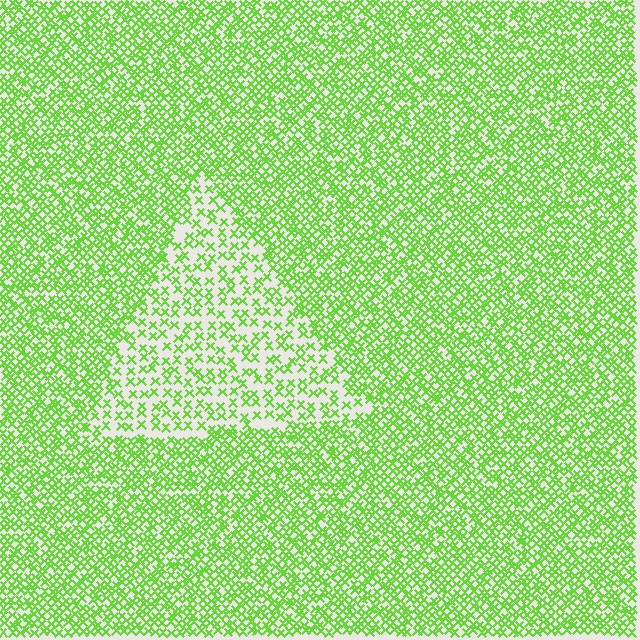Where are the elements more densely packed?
The elements are more densely packed outside the triangle boundary.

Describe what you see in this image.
The image contains small lime elements arranged at two different densities. A triangle-shaped region is visible where the elements are less densely packed than the surrounding area.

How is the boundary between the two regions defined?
The boundary is defined by a change in element density (approximately 2.1x ratio). All elements are the same color, size, and shape.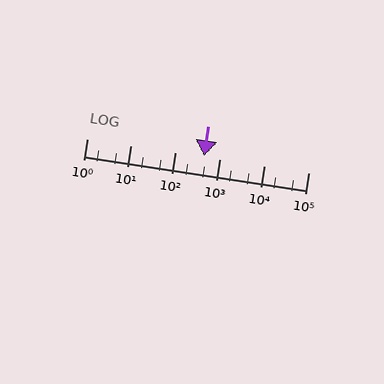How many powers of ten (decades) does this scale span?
The scale spans 5 decades, from 1 to 100000.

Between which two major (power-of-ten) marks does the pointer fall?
The pointer is between 100 and 1000.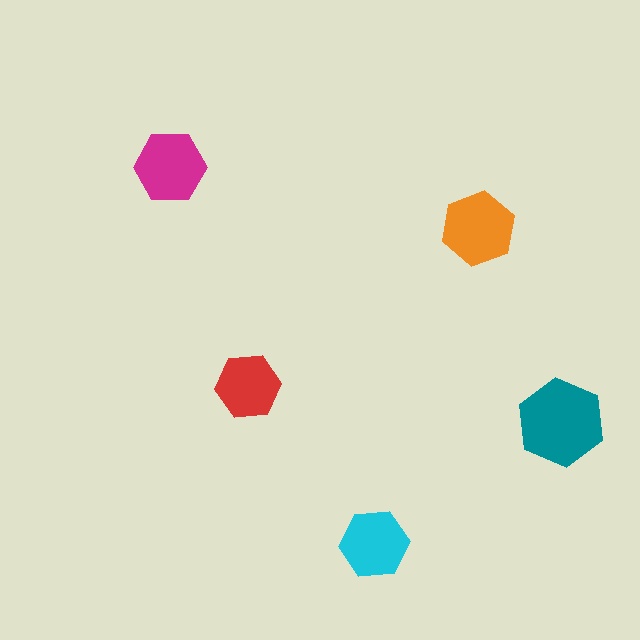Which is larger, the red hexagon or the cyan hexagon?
The cyan one.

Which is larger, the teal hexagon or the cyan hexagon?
The teal one.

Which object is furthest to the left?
The magenta hexagon is leftmost.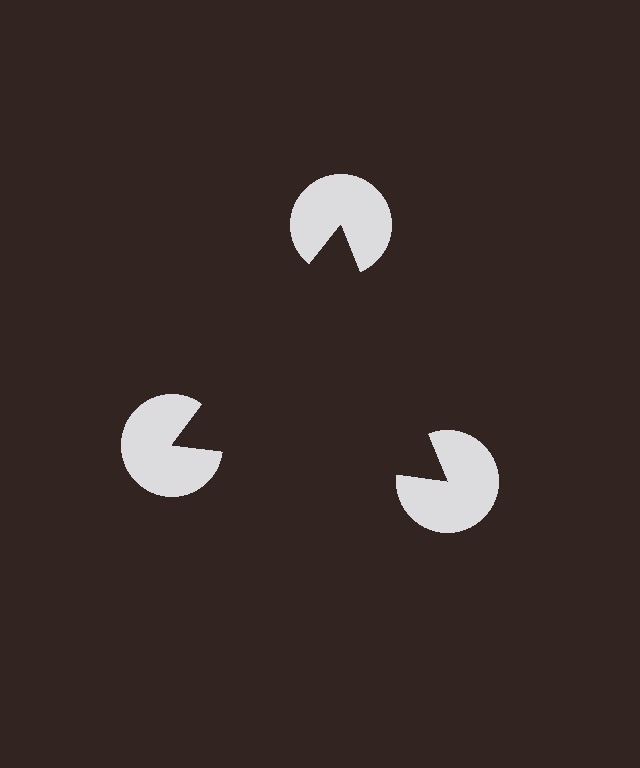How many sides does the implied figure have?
3 sides.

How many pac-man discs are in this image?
There are 3 — one at each vertex of the illusory triangle.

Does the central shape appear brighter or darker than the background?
It typically appears slightly darker than the background, even though no actual brightness change is drawn.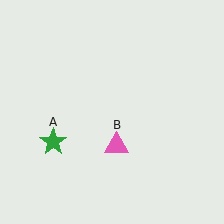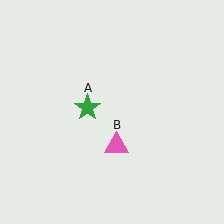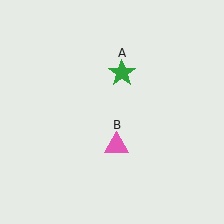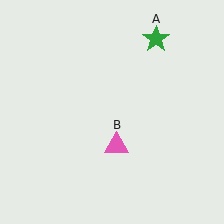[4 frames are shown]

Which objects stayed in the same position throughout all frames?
Pink triangle (object B) remained stationary.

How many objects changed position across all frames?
1 object changed position: green star (object A).